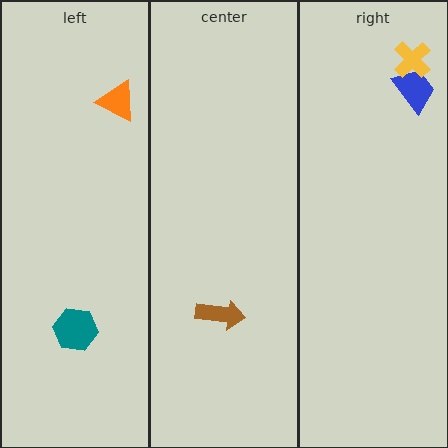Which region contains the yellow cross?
The right region.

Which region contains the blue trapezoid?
The right region.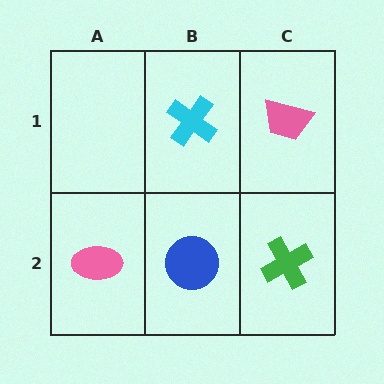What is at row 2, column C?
A green cross.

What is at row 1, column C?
A pink trapezoid.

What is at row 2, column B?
A blue circle.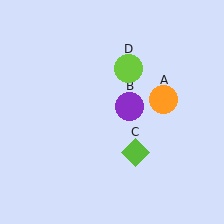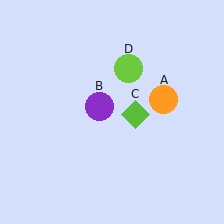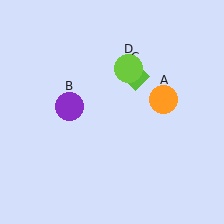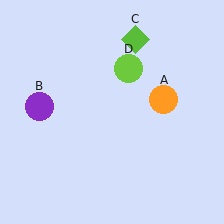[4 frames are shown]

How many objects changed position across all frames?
2 objects changed position: purple circle (object B), lime diamond (object C).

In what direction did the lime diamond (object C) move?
The lime diamond (object C) moved up.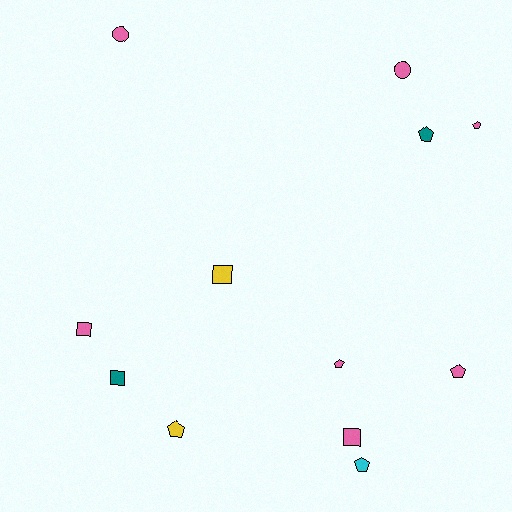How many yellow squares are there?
There is 1 yellow square.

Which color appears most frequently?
Pink, with 7 objects.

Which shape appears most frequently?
Pentagon, with 6 objects.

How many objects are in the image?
There are 12 objects.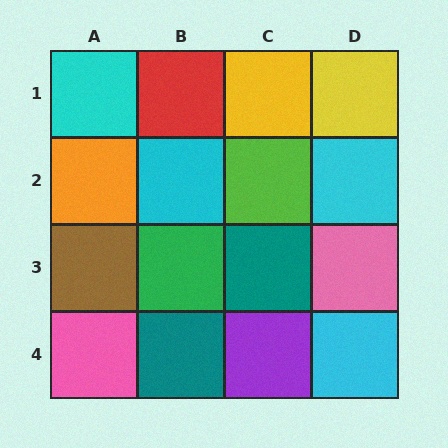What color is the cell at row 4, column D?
Cyan.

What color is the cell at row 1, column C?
Yellow.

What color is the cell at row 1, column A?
Cyan.